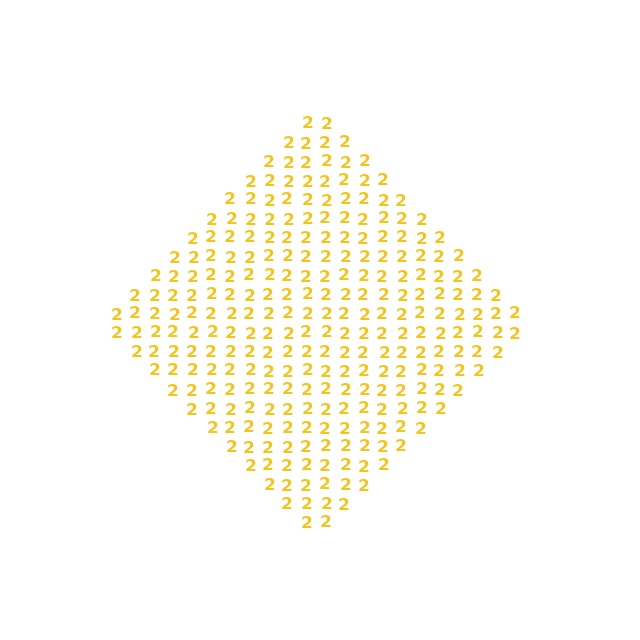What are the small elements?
The small elements are digit 2's.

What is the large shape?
The large shape is a diamond.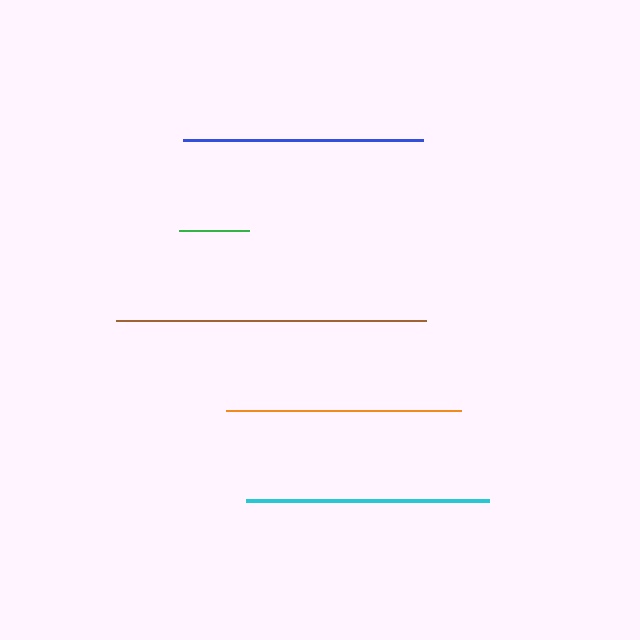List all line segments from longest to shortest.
From longest to shortest: brown, cyan, blue, orange, green.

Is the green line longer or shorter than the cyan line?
The cyan line is longer than the green line.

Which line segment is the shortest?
The green line is the shortest at approximately 69 pixels.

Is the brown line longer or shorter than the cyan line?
The brown line is longer than the cyan line.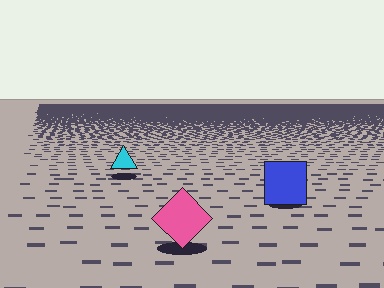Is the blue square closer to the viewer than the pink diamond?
No. The pink diamond is closer — you can tell from the texture gradient: the ground texture is coarser near it.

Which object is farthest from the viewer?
The cyan triangle is farthest from the viewer. It appears smaller and the ground texture around it is denser.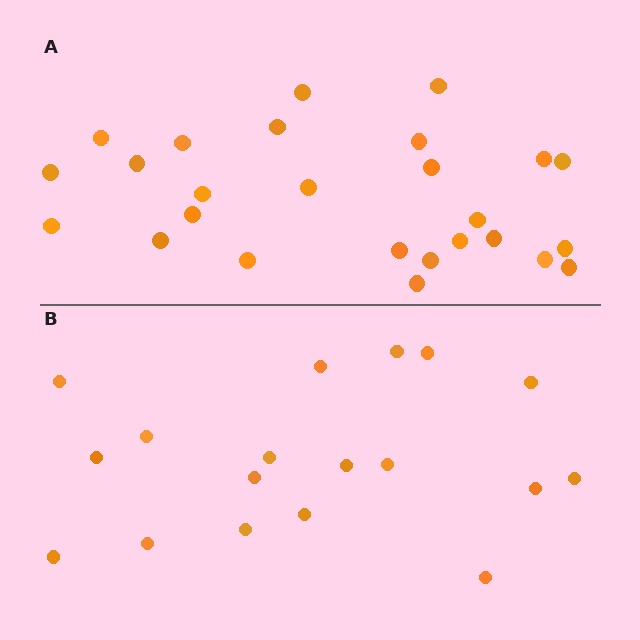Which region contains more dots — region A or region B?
Region A (the top region) has more dots.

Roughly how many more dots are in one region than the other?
Region A has roughly 8 or so more dots than region B.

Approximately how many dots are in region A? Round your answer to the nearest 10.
About 30 dots. (The exact count is 26, which rounds to 30.)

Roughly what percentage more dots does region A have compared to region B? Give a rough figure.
About 45% more.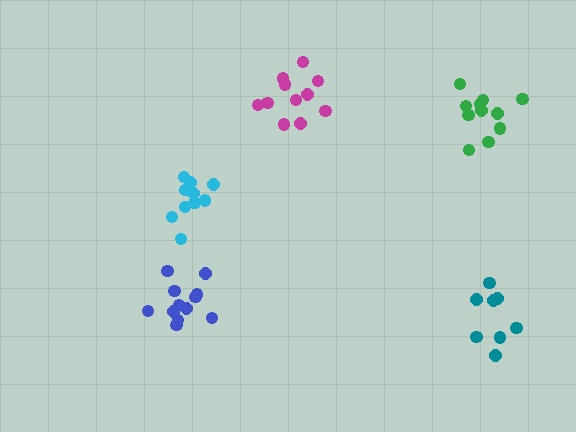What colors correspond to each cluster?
The clusters are colored: magenta, cyan, teal, green, blue.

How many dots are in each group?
Group 1: 11 dots, Group 2: 10 dots, Group 3: 8 dots, Group 4: 11 dots, Group 5: 12 dots (52 total).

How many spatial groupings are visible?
There are 5 spatial groupings.